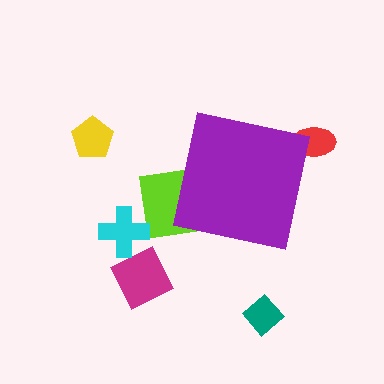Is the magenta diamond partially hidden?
No, the magenta diamond is fully visible.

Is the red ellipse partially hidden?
Yes, the red ellipse is partially hidden behind the purple square.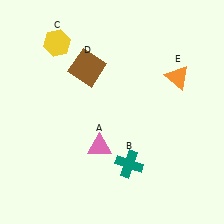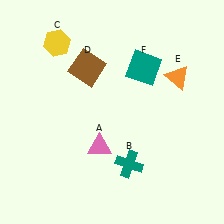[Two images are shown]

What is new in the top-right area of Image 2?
A teal square (F) was added in the top-right area of Image 2.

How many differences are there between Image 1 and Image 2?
There is 1 difference between the two images.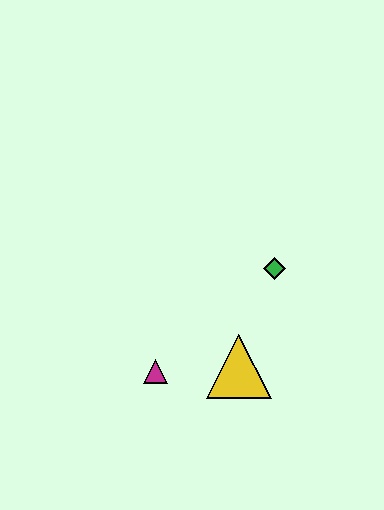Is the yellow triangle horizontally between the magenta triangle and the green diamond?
Yes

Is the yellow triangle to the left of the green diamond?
Yes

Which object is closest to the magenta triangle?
The yellow triangle is closest to the magenta triangle.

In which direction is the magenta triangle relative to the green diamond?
The magenta triangle is to the left of the green diamond.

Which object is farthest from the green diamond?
The magenta triangle is farthest from the green diamond.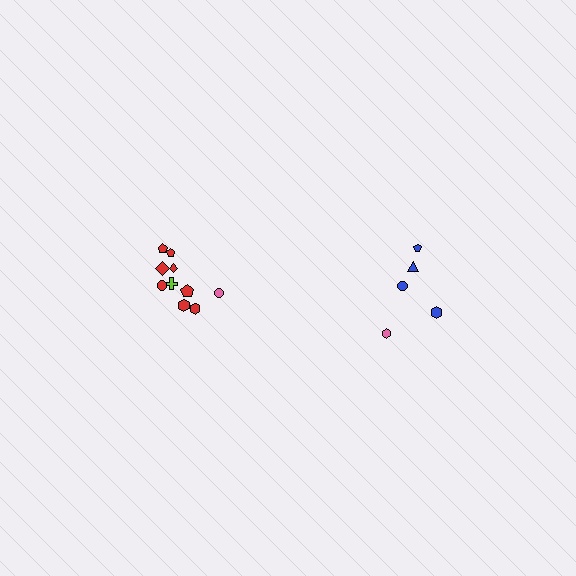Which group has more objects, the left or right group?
The left group.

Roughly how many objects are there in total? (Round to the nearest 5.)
Roughly 15 objects in total.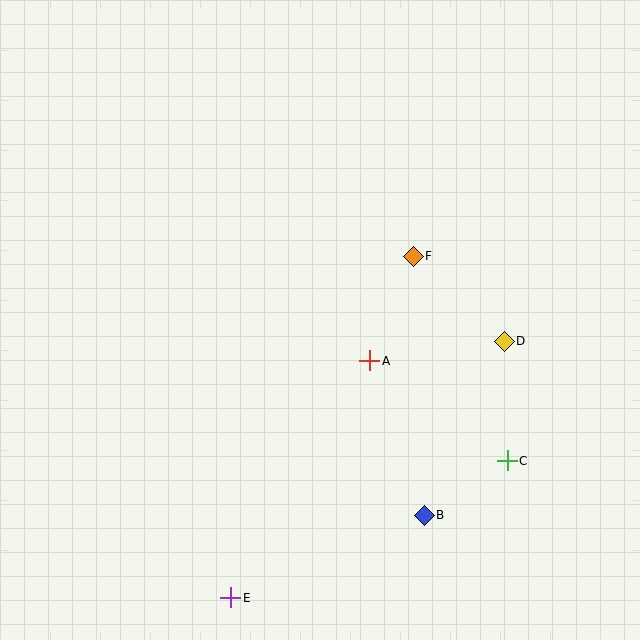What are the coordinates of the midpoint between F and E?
The midpoint between F and E is at (322, 427).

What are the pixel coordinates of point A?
Point A is at (370, 361).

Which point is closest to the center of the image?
Point A at (370, 361) is closest to the center.